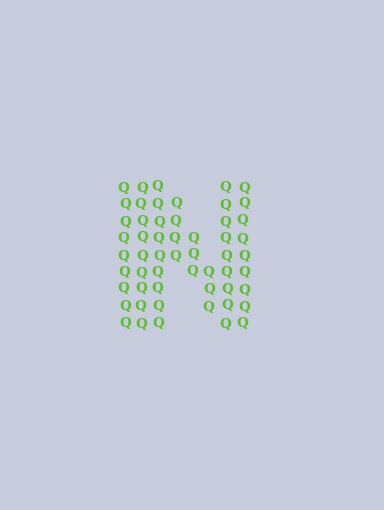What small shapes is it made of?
It is made of small letter Q's.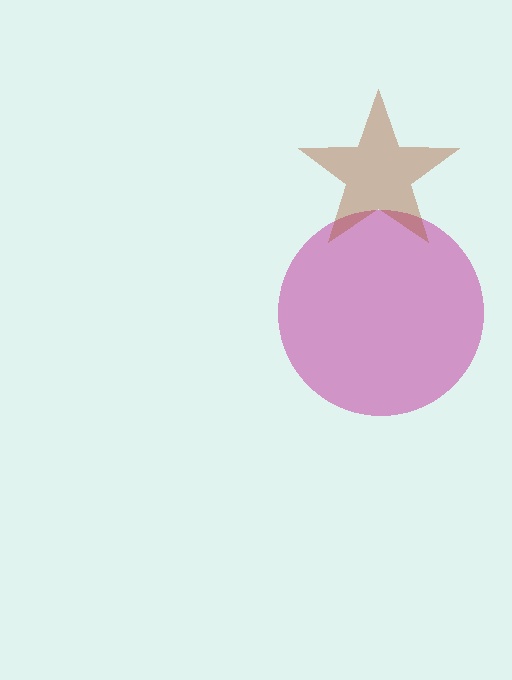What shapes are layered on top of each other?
The layered shapes are: a magenta circle, a brown star.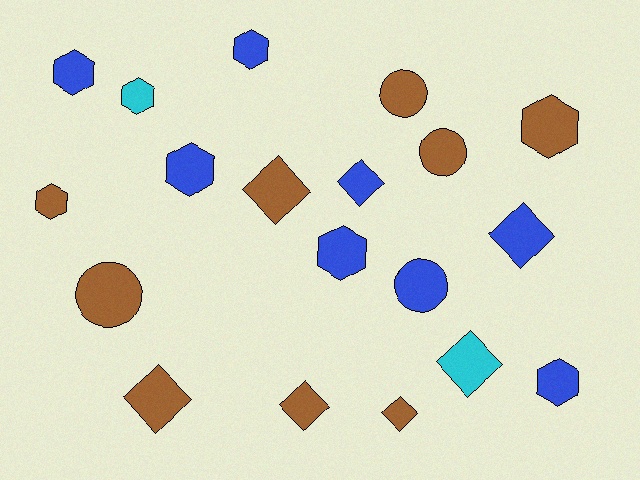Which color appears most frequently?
Brown, with 9 objects.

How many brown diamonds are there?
There are 4 brown diamonds.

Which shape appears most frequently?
Hexagon, with 8 objects.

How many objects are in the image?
There are 19 objects.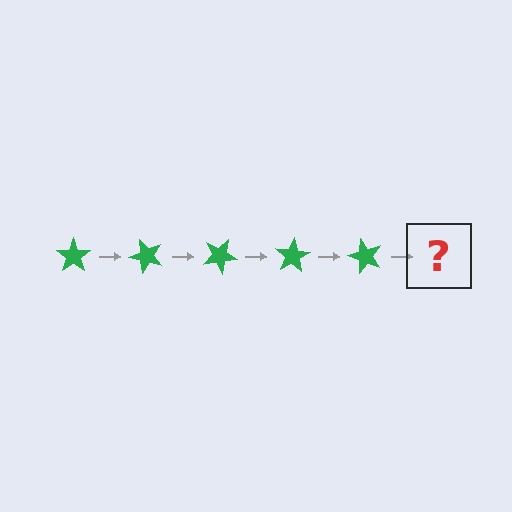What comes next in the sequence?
The next element should be a green star rotated 250 degrees.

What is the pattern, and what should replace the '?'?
The pattern is that the star rotates 50 degrees each step. The '?' should be a green star rotated 250 degrees.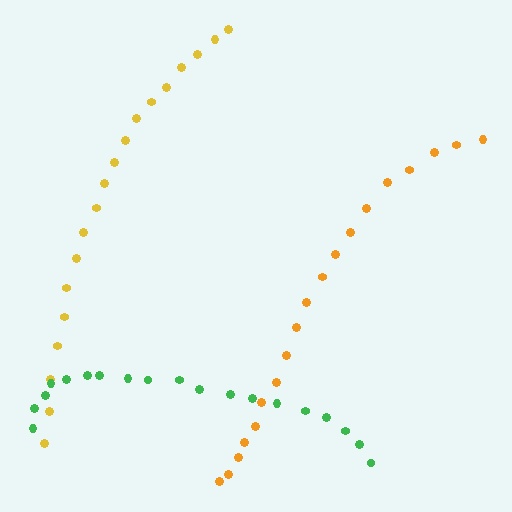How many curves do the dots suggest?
There are 3 distinct paths.